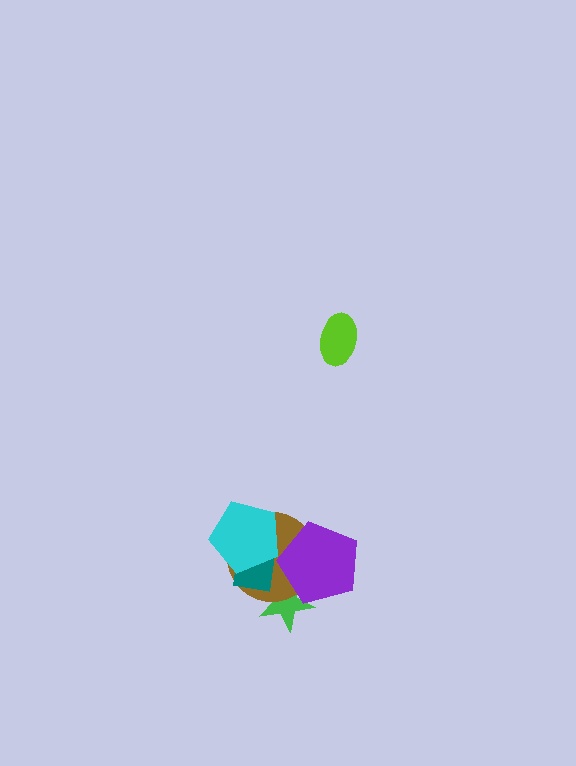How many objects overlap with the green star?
3 objects overlap with the green star.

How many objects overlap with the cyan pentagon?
2 objects overlap with the cyan pentagon.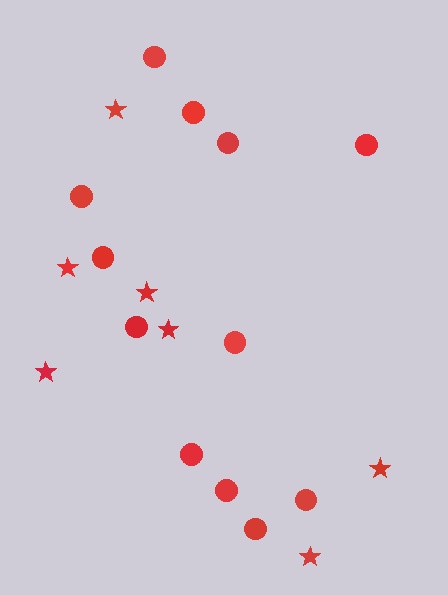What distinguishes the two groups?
There are 2 groups: one group of stars (7) and one group of circles (12).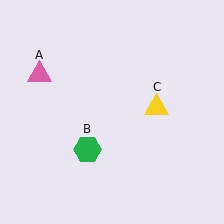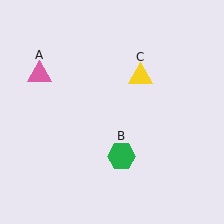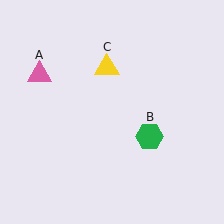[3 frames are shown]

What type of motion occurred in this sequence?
The green hexagon (object B), yellow triangle (object C) rotated counterclockwise around the center of the scene.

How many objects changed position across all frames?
2 objects changed position: green hexagon (object B), yellow triangle (object C).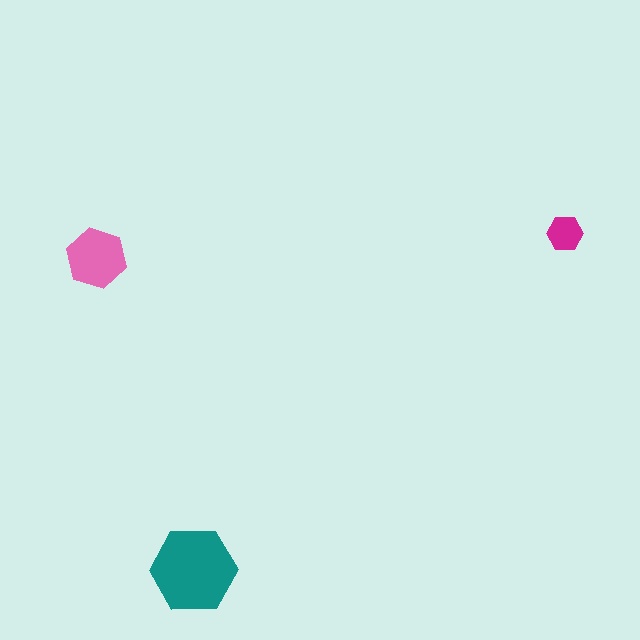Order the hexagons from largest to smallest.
the teal one, the pink one, the magenta one.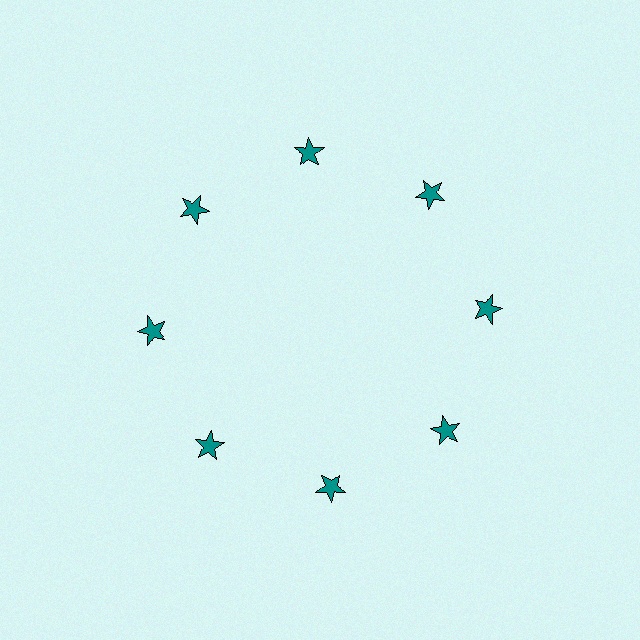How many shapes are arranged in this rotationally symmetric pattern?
There are 8 shapes, arranged in 8 groups of 1.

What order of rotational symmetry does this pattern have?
This pattern has 8-fold rotational symmetry.